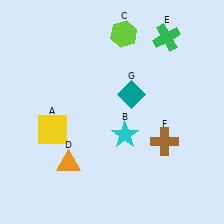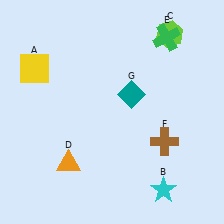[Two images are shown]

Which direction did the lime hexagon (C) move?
The lime hexagon (C) moved right.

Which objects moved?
The objects that moved are: the yellow square (A), the cyan star (B), the lime hexagon (C).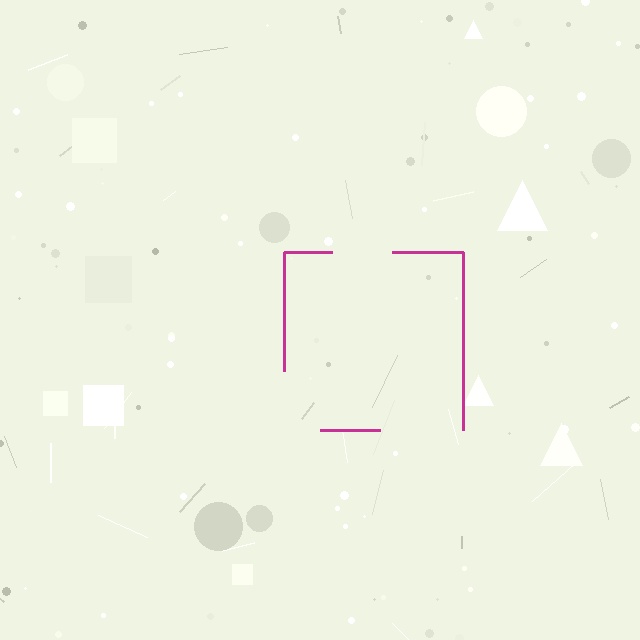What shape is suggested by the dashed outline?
The dashed outline suggests a square.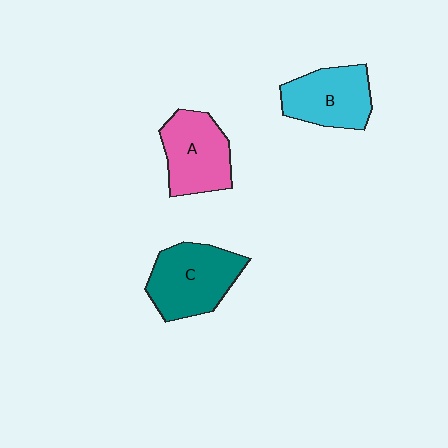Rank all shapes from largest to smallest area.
From largest to smallest: C (teal), A (pink), B (cyan).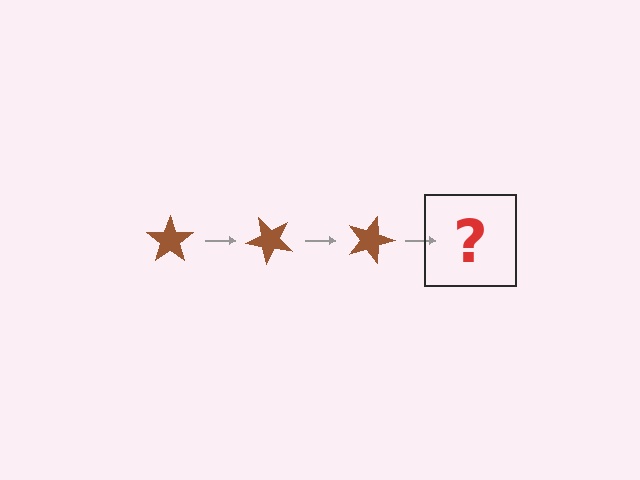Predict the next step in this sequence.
The next step is a brown star rotated 135 degrees.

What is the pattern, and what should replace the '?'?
The pattern is that the star rotates 45 degrees each step. The '?' should be a brown star rotated 135 degrees.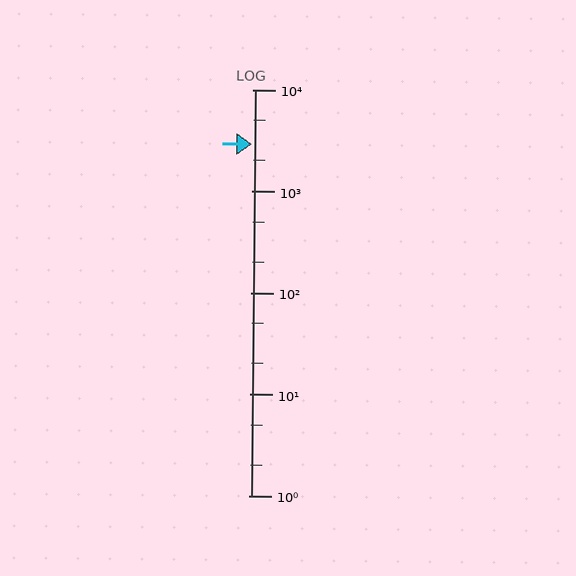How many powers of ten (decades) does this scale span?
The scale spans 4 decades, from 1 to 10000.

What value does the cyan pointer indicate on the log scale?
The pointer indicates approximately 2900.